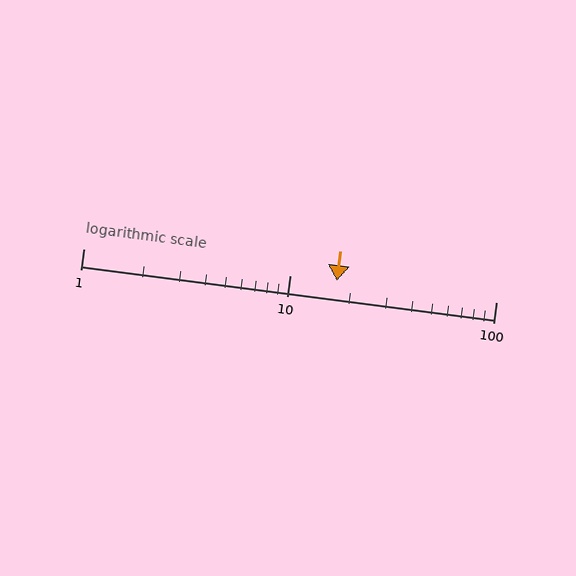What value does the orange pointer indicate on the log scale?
The pointer indicates approximately 17.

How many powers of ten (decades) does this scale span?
The scale spans 2 decades, from 1 to 100.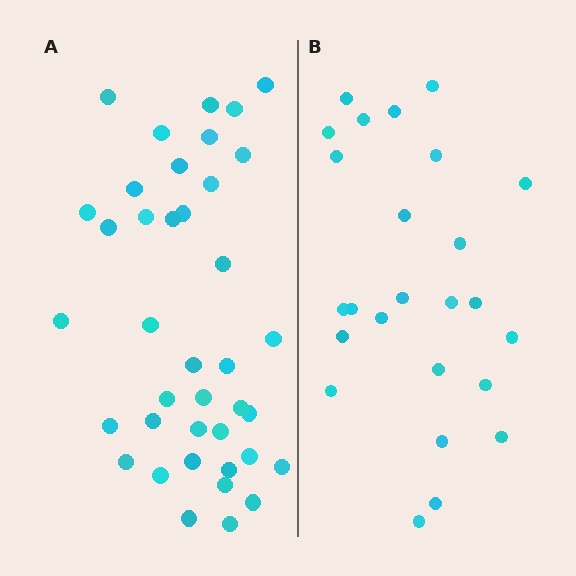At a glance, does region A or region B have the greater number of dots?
Region A (the left region) has more dots.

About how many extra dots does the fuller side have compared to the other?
Region A has approximately 15 more dots than region B.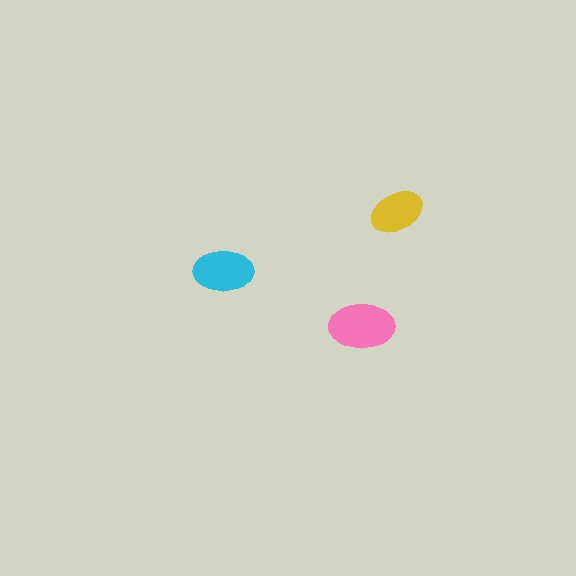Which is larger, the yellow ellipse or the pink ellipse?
The pink one.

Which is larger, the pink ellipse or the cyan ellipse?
The pink one.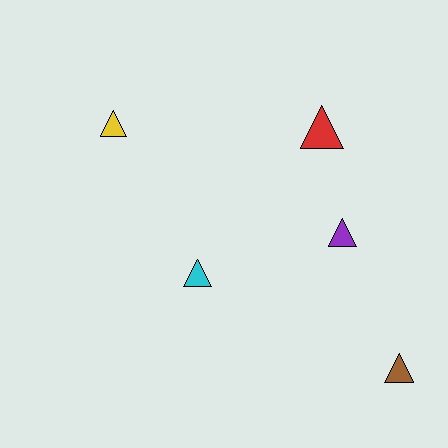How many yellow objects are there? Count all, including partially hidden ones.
There is 1 yellow object.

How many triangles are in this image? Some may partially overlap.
There are 5 triangles.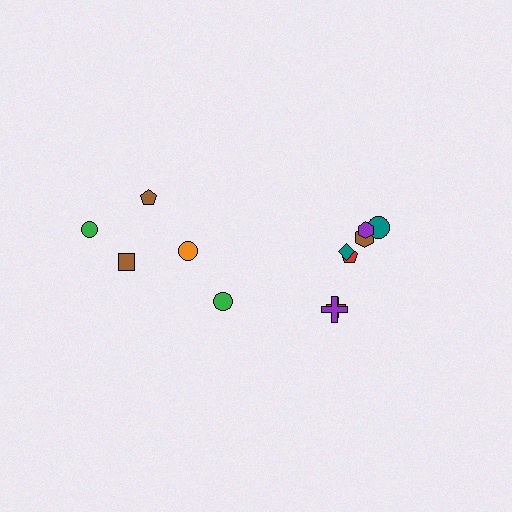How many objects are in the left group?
There are 5 objects.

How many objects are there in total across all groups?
There are 12 objects.